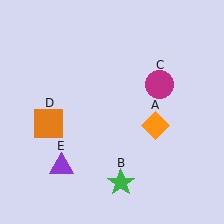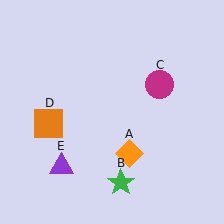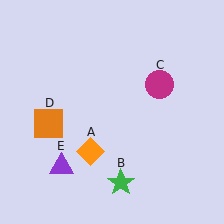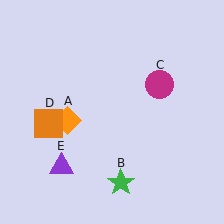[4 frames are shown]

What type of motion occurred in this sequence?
The orange diamond (object A) rotated clockwise around the center of the scene.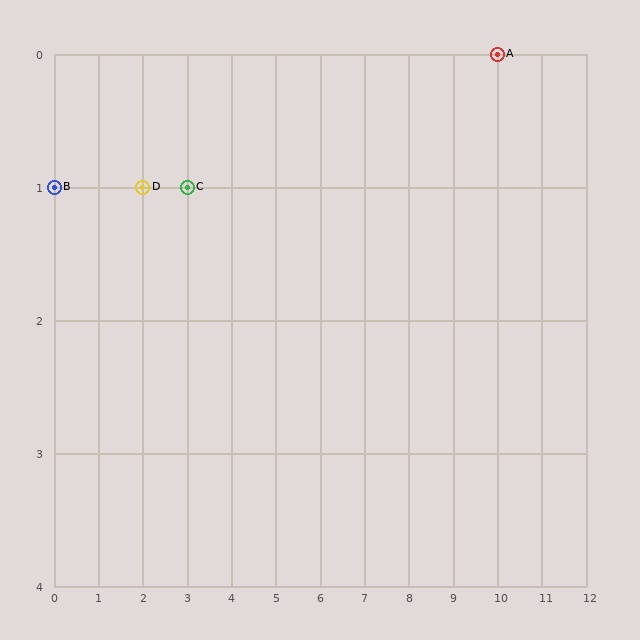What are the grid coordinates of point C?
Point C is at grid coordinates (3, 1).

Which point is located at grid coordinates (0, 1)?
Point B is at (0, 1).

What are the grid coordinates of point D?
Point D is at grid coordinates (2, 1).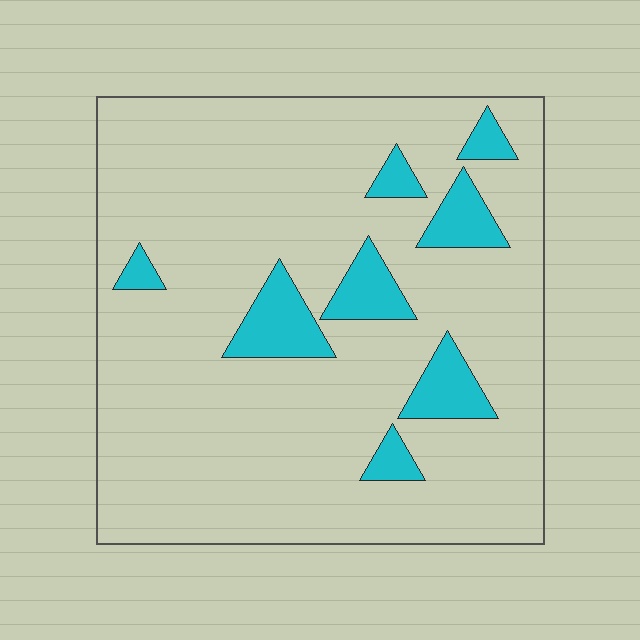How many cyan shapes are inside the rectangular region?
8.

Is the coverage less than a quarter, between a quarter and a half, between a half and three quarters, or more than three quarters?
Less than a quarter.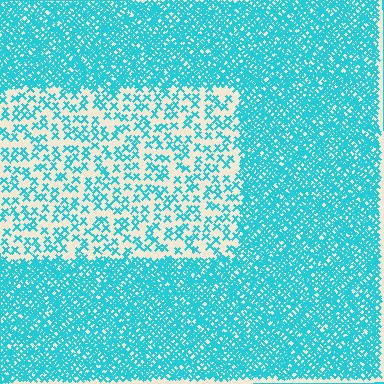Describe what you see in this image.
The image contains small cyan elements arranged at two different densities. A rectangle-shaped region is visible where the elements are less densely packed than the surrounding area.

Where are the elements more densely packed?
The elements are more densely packed outside the rectangle boundary.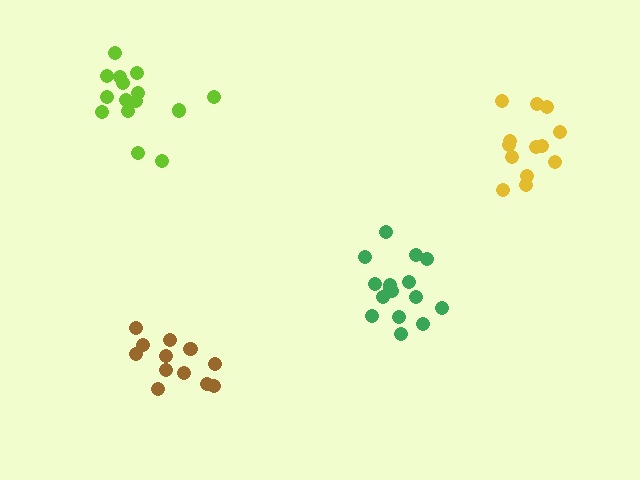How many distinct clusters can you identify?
There are 4 distinct clusters.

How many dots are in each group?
Group 1: 16 dots, Group 2: 13 dots, Group 3: 13 dots, Group 4: 16 dots (58 total).